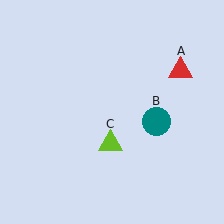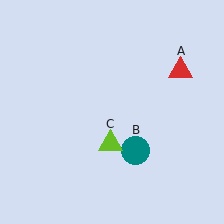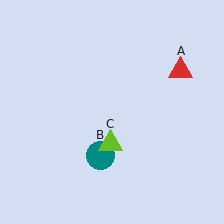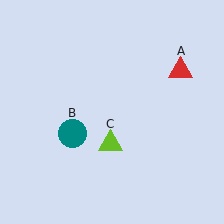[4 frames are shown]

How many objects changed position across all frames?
1 object changed position: teal circle (object B).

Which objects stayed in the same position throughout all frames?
Red triangle (object A) and lime triangle (object C) remained stationary.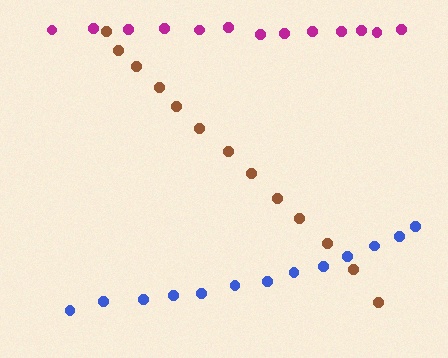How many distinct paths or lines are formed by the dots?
There are 3 distinct paths.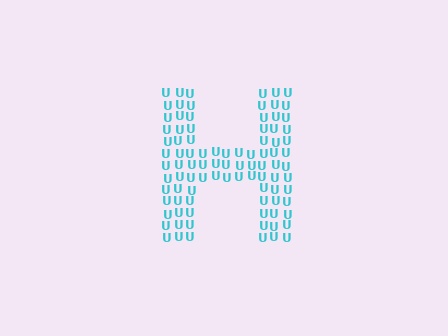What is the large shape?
The large shape is the letter H.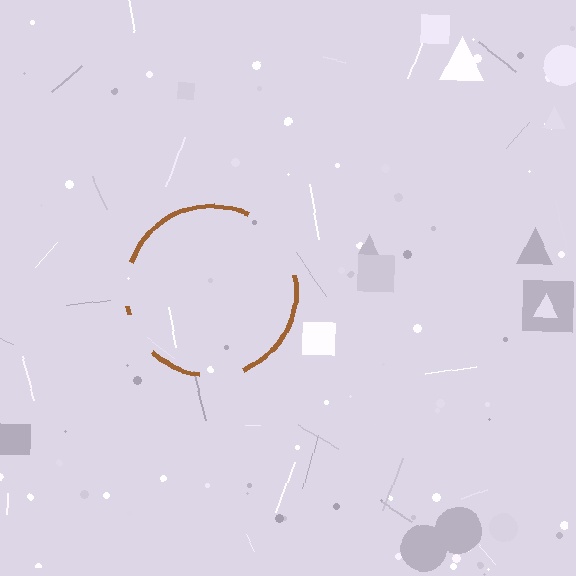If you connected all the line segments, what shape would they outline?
They would outline a circle.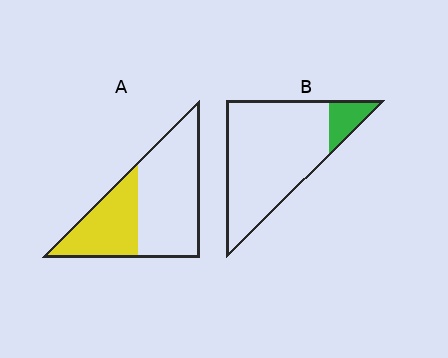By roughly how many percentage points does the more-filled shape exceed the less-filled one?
By roughly 25 percentage points (A over B).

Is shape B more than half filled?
No.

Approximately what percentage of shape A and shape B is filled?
A is approximately 35% and B is approximately 15%.